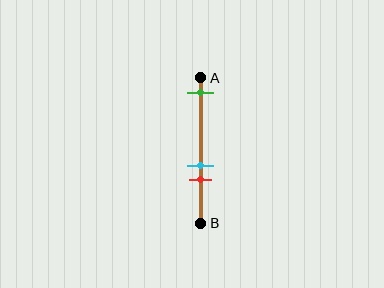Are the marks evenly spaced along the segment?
No, the marks are not evenly spaced.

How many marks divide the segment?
There are 3 marks dividing the segment.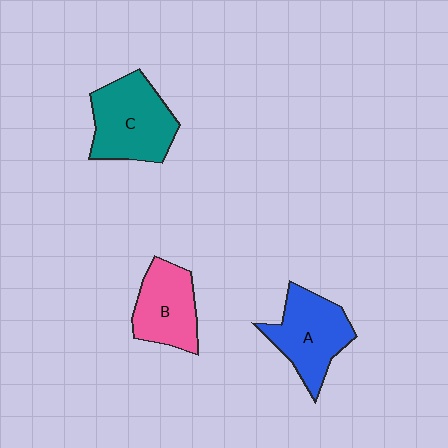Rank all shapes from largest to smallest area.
From largest to smallest: C (teal), A (blue), B (pink).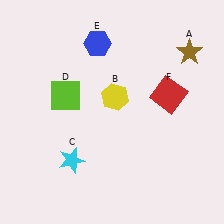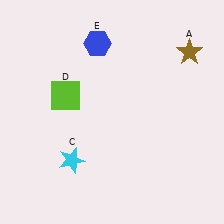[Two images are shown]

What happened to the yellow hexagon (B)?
The yellow hexagon (B) was removed in Image 2. It was in the top-right area of Image 1.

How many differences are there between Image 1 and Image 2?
There are 2 differences between the two images.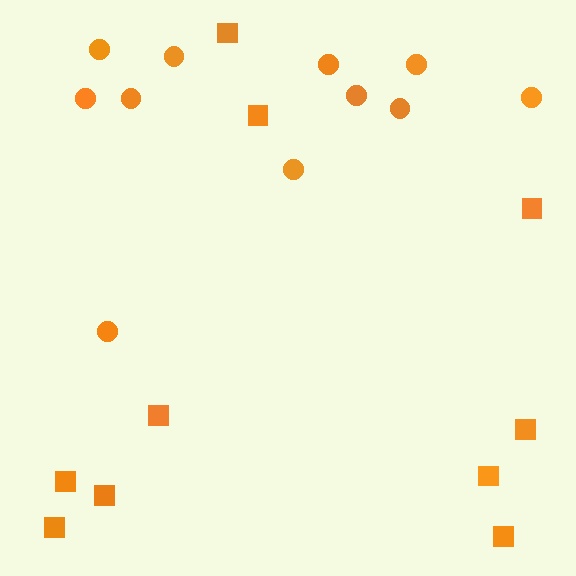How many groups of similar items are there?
There are 2 groups: one group of squares (10) and one group of circles (11).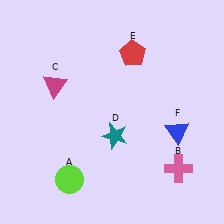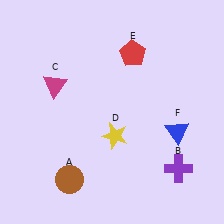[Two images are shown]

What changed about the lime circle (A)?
In Image 1, A is lime. In Image 2, it changed to brown.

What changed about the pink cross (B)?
In Image 1, B is pink. In Image 2, it changed to purple.